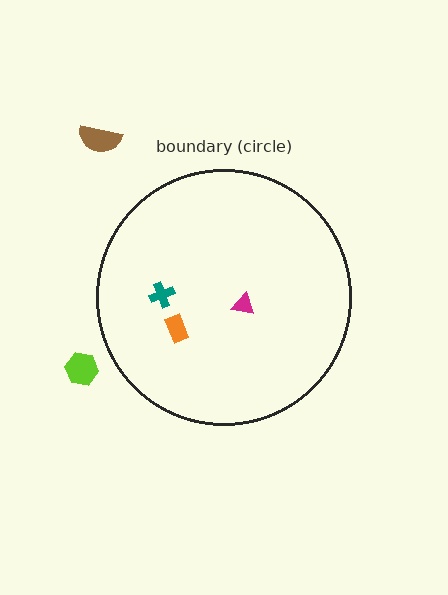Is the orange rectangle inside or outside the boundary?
Inside.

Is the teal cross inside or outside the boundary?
Inside.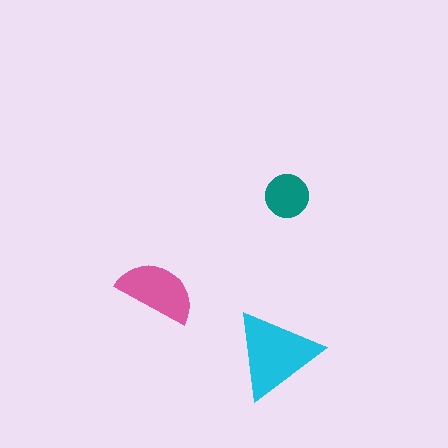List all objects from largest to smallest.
The cyan triangle, the pink semicircle, the teal circle.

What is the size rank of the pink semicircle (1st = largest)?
2nd.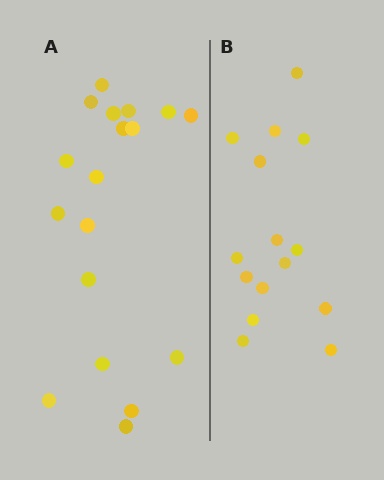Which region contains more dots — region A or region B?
Region A (the left region) has more dots.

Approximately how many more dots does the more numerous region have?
Region A has just a few more — roughly 2 or 3 more dots than region B.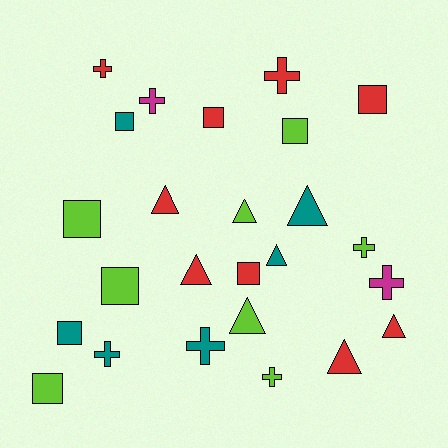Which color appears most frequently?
Red, with 9 objects.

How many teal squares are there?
There are 2 teal squares.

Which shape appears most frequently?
Square, with 9 objects.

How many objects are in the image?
There are 25 objects.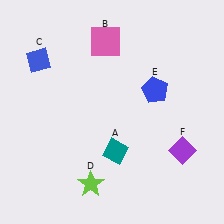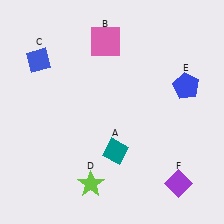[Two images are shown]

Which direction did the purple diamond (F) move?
The purple diamond (F) moved down.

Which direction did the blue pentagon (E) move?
The blue pentagon (E) moved right.